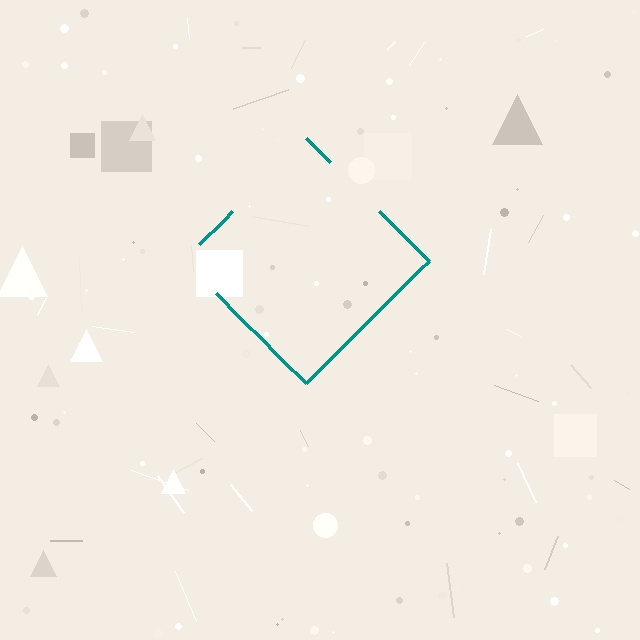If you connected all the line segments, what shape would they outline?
They would outline a diamond.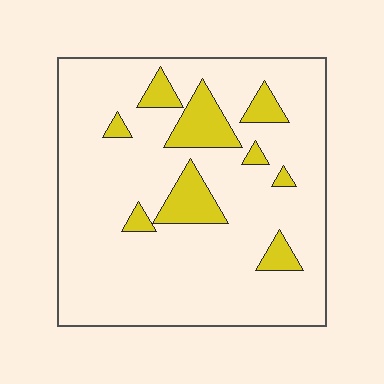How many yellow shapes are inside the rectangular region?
9.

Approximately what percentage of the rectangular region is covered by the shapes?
Approximately 15%.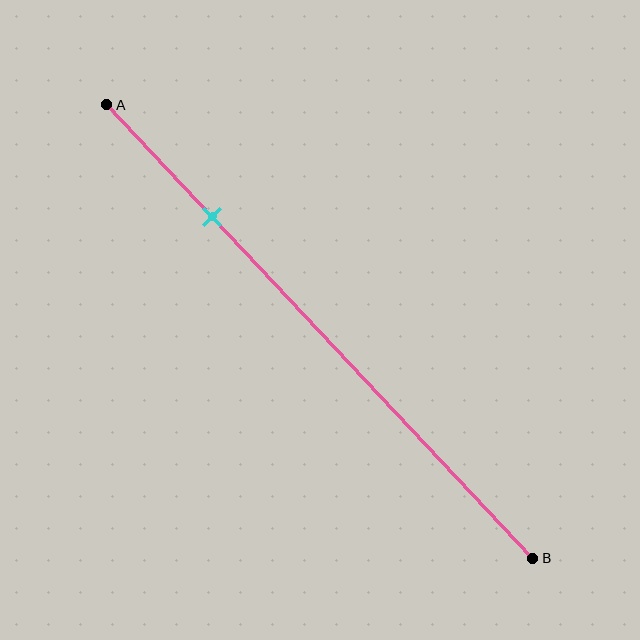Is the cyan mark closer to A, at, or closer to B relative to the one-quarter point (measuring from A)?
The cyan mark is approximately at the one-quarter point of segment AB.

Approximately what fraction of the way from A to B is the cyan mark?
The cyan mark is approximately 25% of the way from A to B.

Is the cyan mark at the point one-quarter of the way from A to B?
Yes, the mark is approximately at the one-quarter point.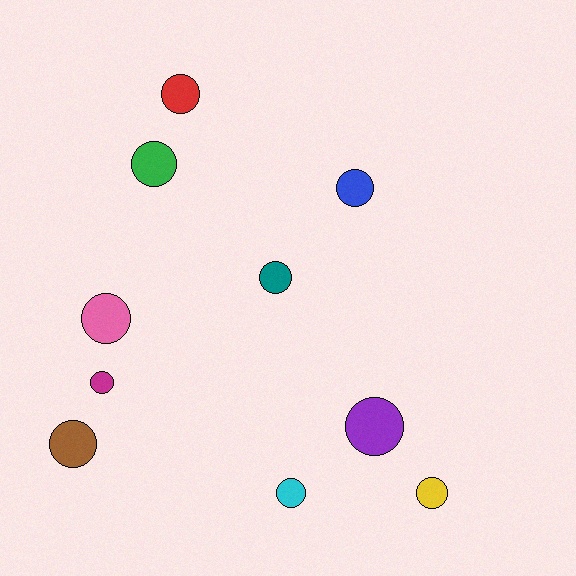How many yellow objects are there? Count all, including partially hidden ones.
There is 1 yellow object.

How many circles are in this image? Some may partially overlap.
There are 10 circles.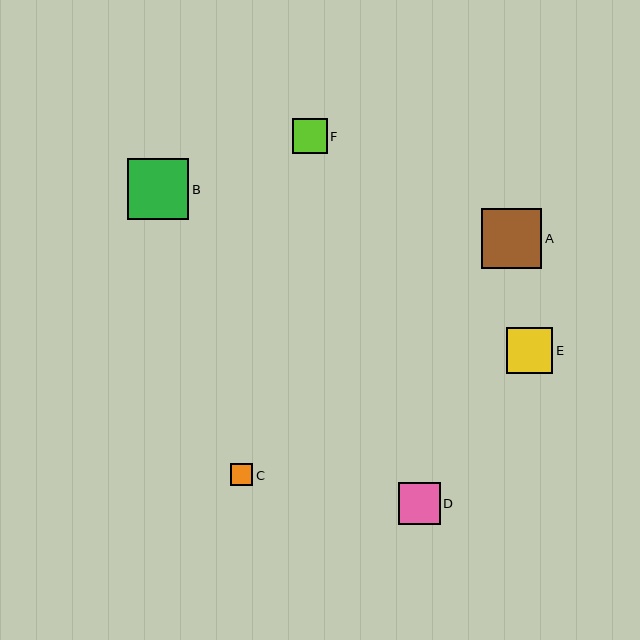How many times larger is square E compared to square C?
Square E is approximately 2.1 times the size of square C.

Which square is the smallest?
Square C is the smallest with a size of approximately 22 pixels.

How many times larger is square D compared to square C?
Square D is approximately 1.9 times the size of square C.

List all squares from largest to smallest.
From largest to smallest: B, A, E, D, F, C.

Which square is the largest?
Square B is the largest with a size of approximately 61 pixels.